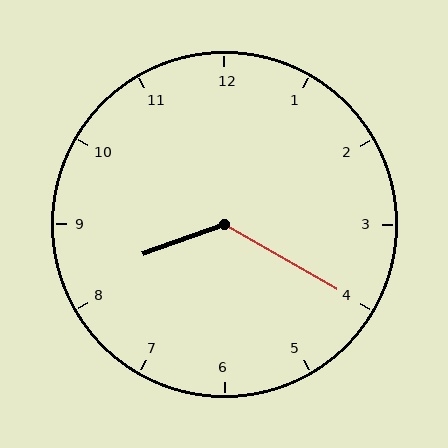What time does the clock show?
8:20.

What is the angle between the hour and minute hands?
Approximately 130 degrees.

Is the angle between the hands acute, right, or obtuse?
It is obtuse.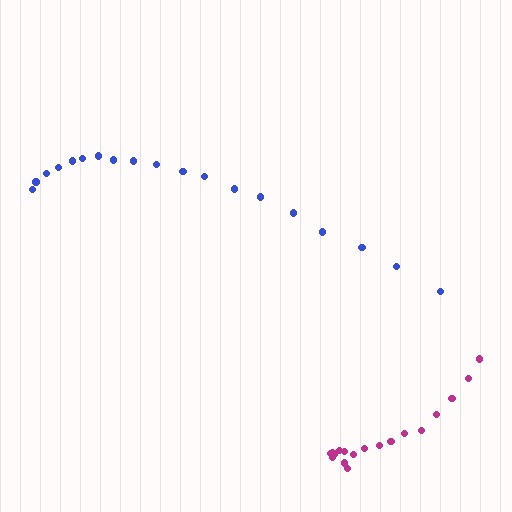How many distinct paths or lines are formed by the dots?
There are 2 distinct paths.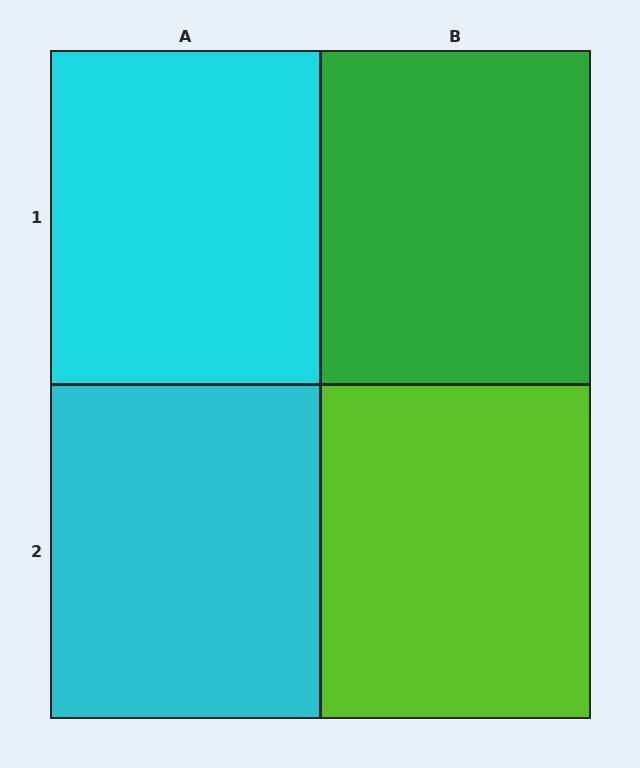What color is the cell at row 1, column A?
Cyan.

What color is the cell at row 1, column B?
Green.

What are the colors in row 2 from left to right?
Cyan, lime.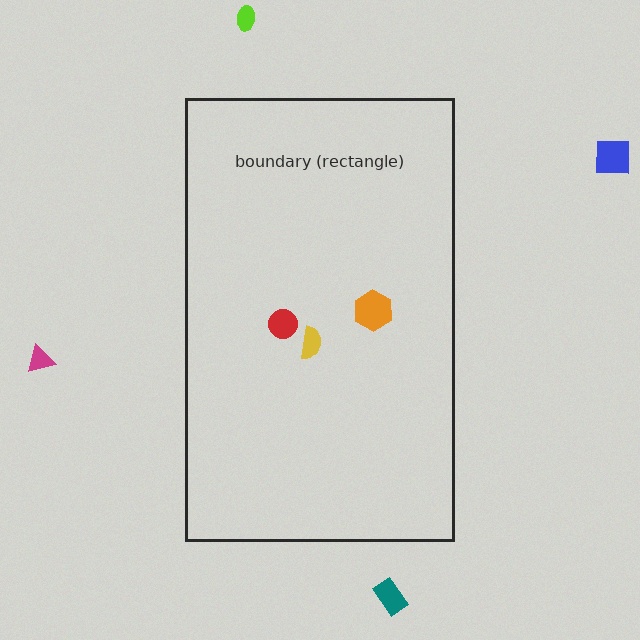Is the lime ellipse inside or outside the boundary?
Outside.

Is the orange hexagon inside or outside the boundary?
Inside.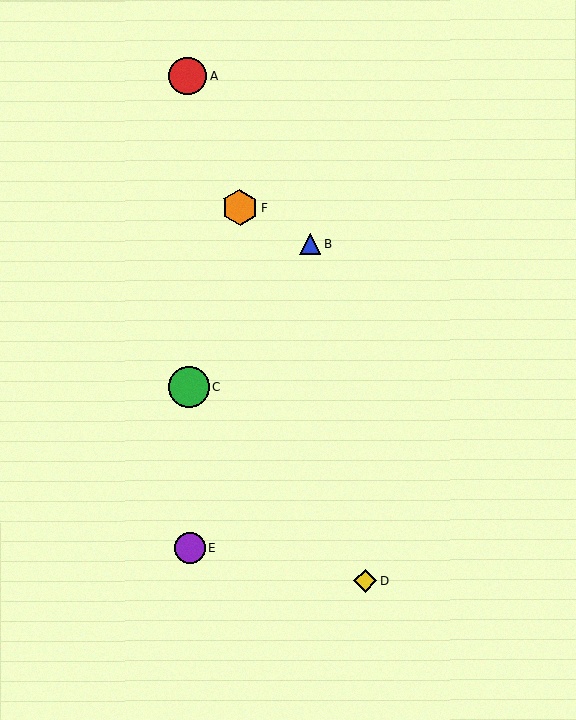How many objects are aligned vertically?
3 objects (A, C, E) are aligned vertically.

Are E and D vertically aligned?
No, E is at x≈189 and D is at x≈365.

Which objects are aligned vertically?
Objects A, C, E are aligned vertically.